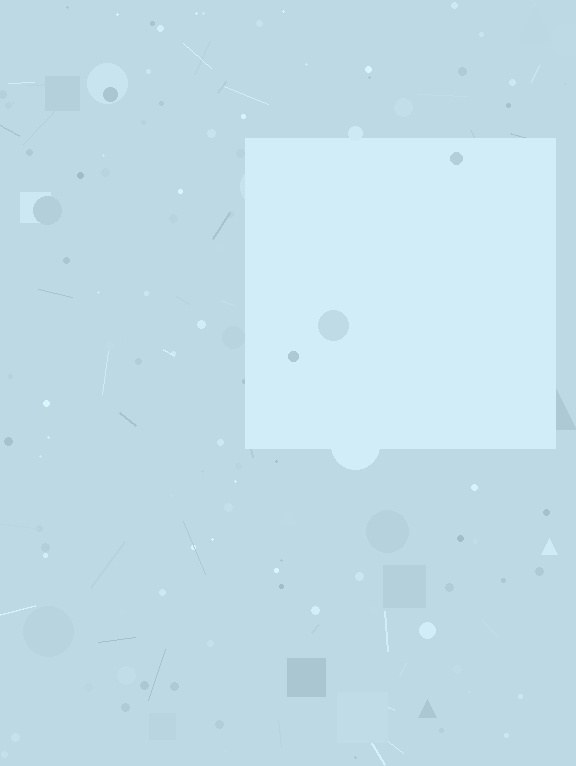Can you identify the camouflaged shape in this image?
The camouflaged shape is a square.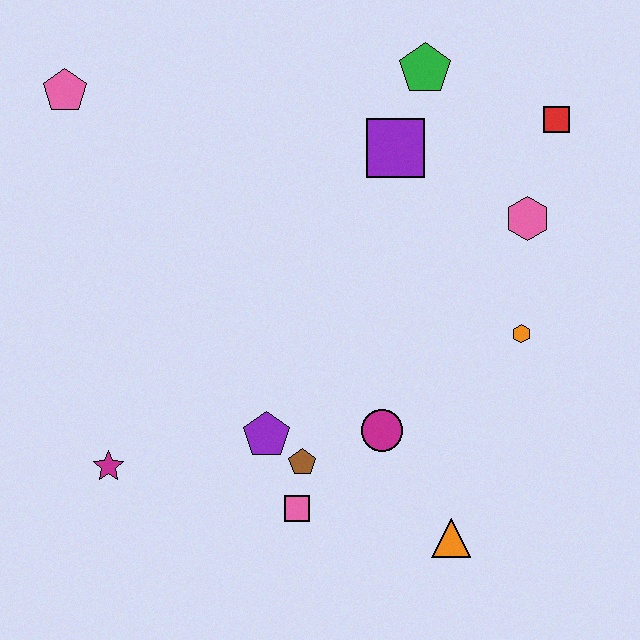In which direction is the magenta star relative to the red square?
The magenta star is to the left of the red square.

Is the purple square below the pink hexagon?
No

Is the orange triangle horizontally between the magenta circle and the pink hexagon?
Yes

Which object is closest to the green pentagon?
The purple square is closest to the green pentagon.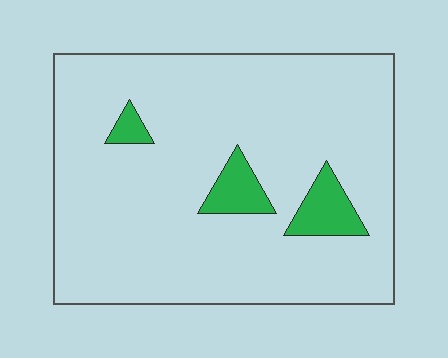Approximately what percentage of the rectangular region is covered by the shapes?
Approximately 10%.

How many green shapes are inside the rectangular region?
3.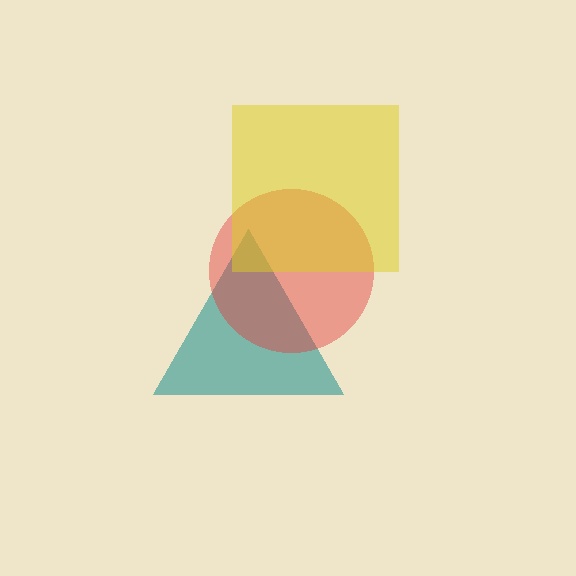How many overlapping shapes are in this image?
There are 3 overlapping shapes in the image.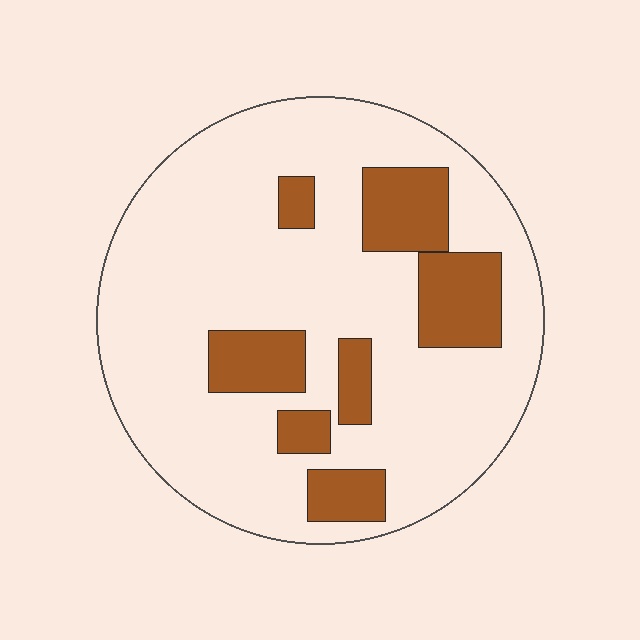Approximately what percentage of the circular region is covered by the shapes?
Approximately 20%.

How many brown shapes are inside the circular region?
7.